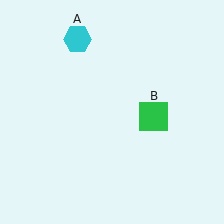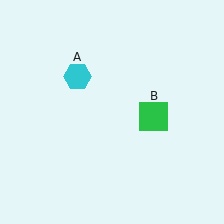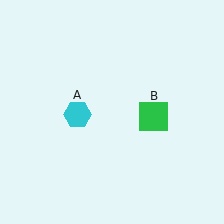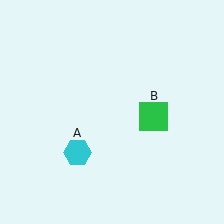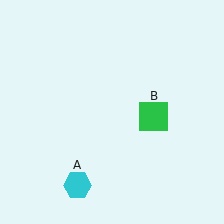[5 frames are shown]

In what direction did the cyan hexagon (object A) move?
The cyan hexagon (object A) moved down.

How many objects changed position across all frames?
1 object changed position: cyan hexagon (object A).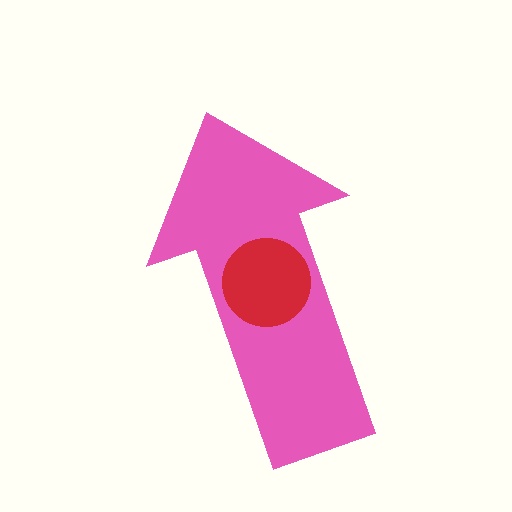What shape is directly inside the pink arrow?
The red circle.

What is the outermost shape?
The pink arrow.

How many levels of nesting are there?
2.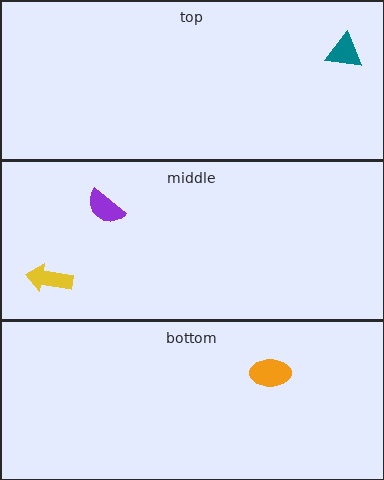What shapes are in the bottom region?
The orange ellipse.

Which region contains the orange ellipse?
The bottom region.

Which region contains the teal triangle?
The top region.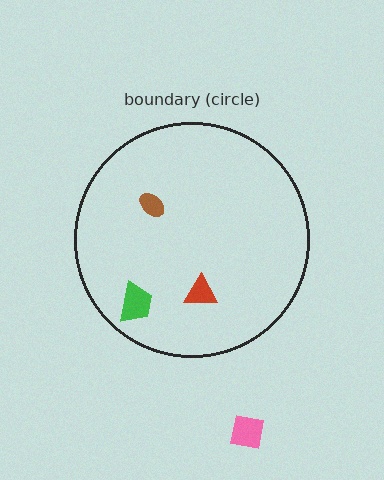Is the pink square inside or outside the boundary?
Outside.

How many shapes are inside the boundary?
3 inside, 1 outside.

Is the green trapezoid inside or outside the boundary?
Inside.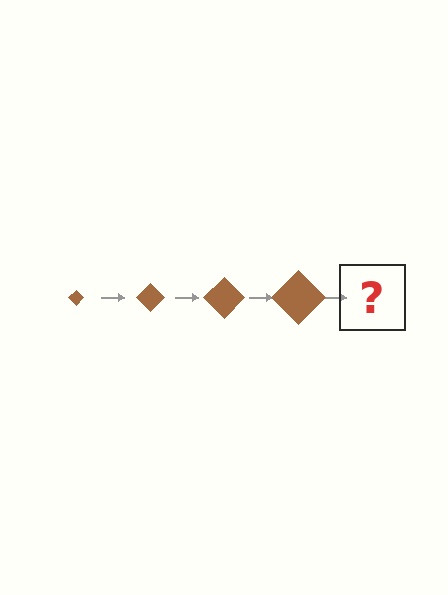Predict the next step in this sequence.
The next step is a brown diamond, larger than the previous one.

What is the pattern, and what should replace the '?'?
The pattern is that the diamond gets progressively larger each step. The '?' should be a brown diamond, larger than the previous one.